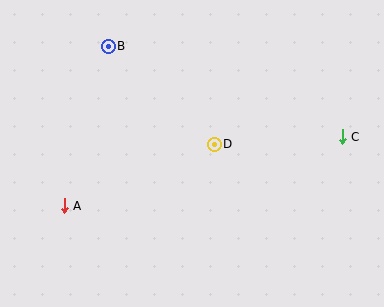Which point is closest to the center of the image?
Point D at (214, 144) is closest to the center.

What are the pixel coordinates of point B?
Point B is at (108, 46).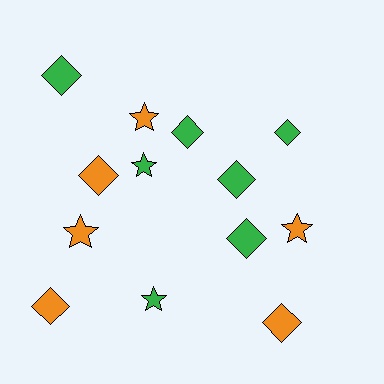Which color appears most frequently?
Green, with 7 objects.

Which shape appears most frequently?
Diamond, with 8 objects.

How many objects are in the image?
There are 13 objects.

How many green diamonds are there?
There are 5 green diamonds.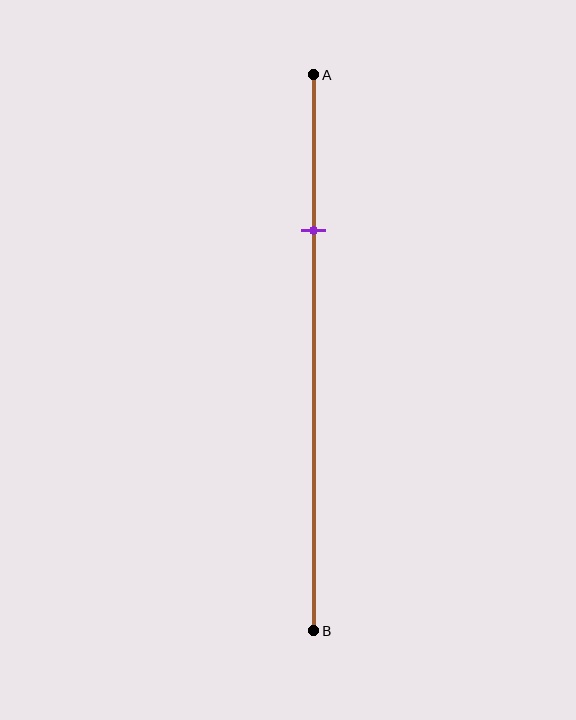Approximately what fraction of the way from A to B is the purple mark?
The purple mark is approximately 30% of the way from A to B.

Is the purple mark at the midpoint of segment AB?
No, the mark is at about 30% from A, not at the 50% midpoint.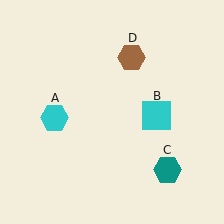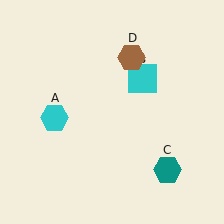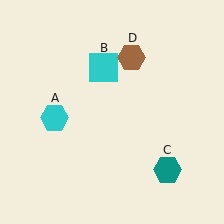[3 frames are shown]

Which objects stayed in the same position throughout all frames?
Cyan hexagon (object A) and teal hexagon (object C) and brown hexagon (object D) remained stationary.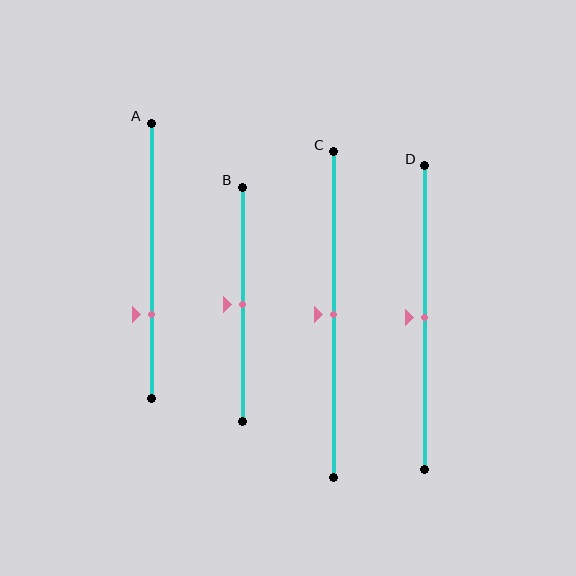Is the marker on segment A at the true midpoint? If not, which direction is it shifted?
No, the marker on segment A is shifted downward by about 19% of the segment length.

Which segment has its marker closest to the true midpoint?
Segment B has its marker closest to the true midpoint.